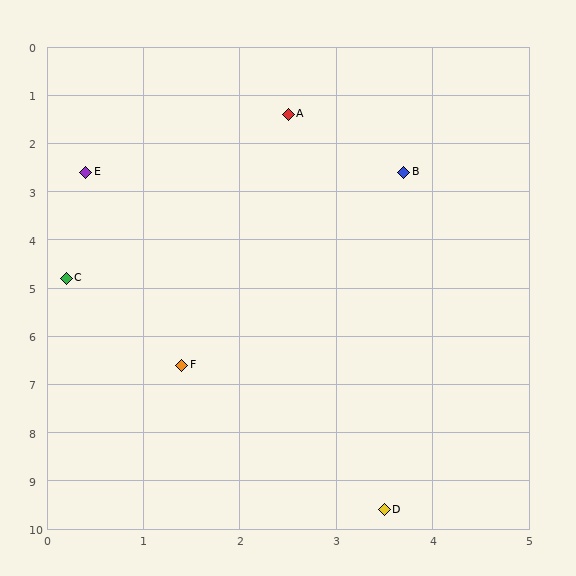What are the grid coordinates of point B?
Point B is at approximately (3.7, 2.6).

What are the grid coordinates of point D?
Point D is at approximately (3.5, 9.6).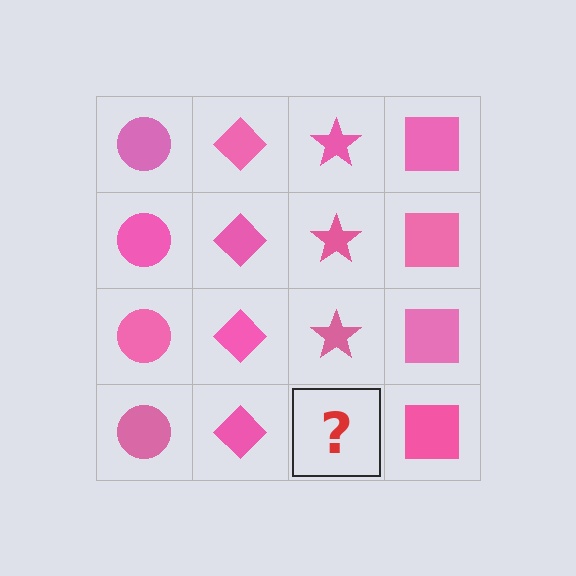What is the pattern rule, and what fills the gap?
The rule is that each column has a consistent shape. The gap should be filled with a pink star.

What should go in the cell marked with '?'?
The missing cell should contain a pink star.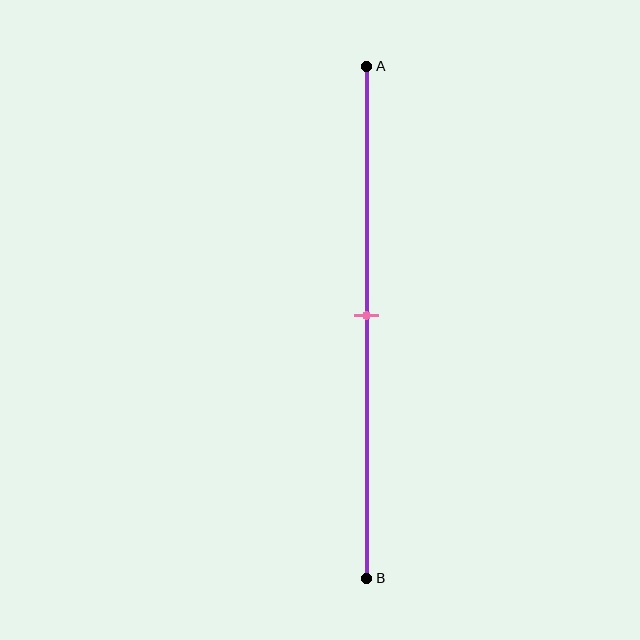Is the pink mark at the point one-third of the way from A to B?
No, the mark is at about 50% from A, not at the 33% one-third point.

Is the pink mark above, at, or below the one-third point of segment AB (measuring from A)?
The pink mark is below the one-third point of segment AB.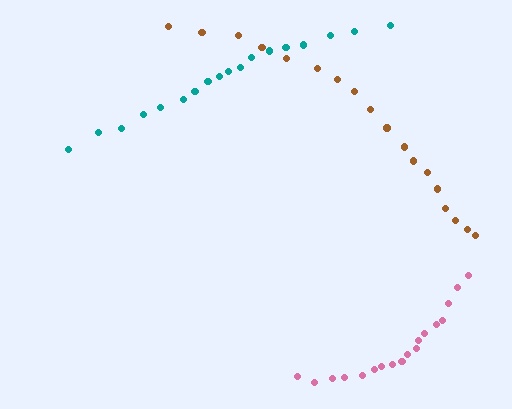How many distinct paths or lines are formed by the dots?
There are 3 distinct paths.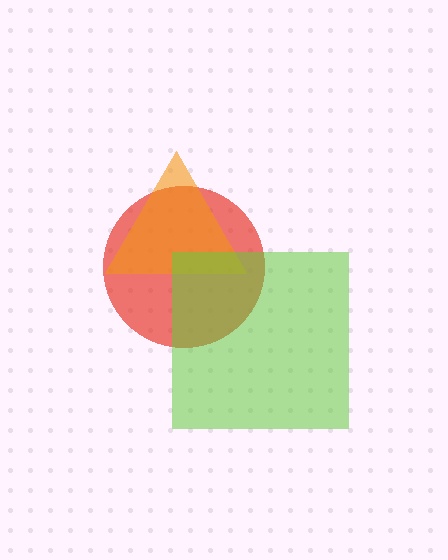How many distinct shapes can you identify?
There are 3 distinct shapes: a red circle, an orange triangle, a lime square.